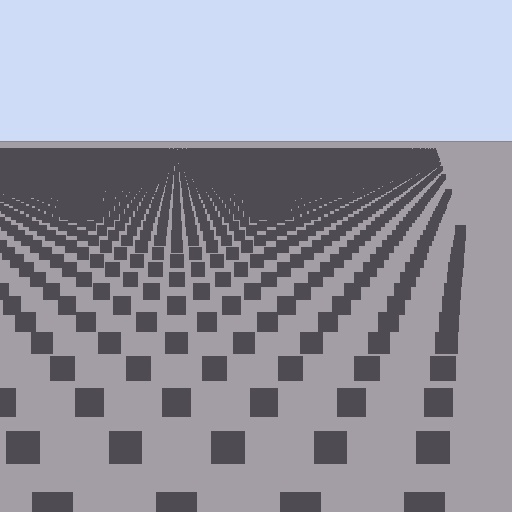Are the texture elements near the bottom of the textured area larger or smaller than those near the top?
Larger. Near the bottom, elements are closer to the viewer and appear at a bigger on-screen size.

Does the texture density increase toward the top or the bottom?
Density increases toward the top.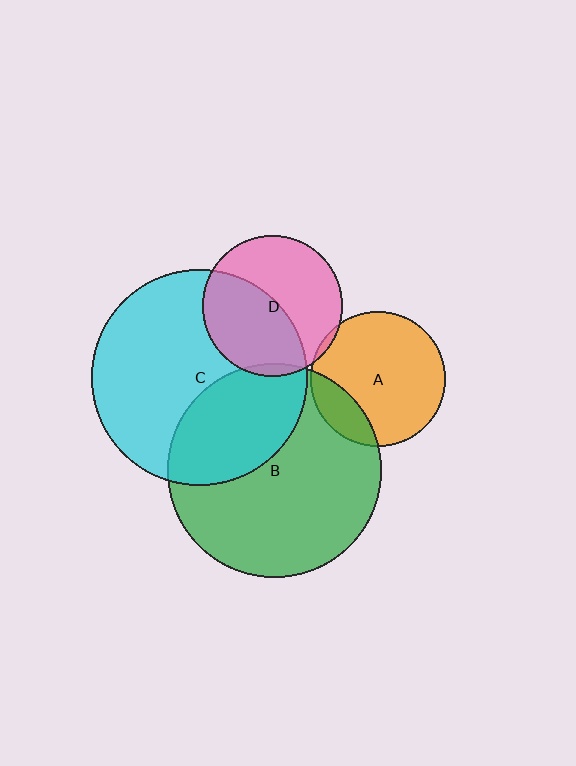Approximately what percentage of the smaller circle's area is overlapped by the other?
Approximately 20%.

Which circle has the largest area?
Circle C (cyan).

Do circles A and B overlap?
Yes.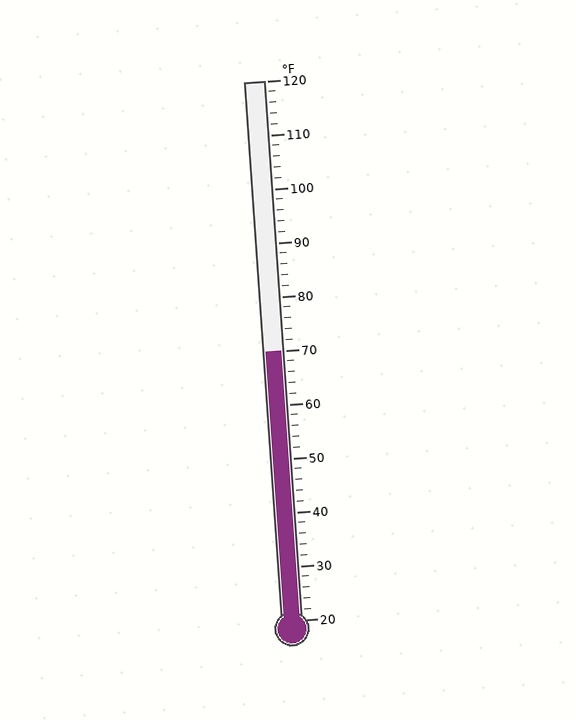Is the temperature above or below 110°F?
The temperature is below 110°F.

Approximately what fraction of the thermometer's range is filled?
The thermometer is filled to approximately 50% of its range.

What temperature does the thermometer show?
The thermometer shows approximately 70°F.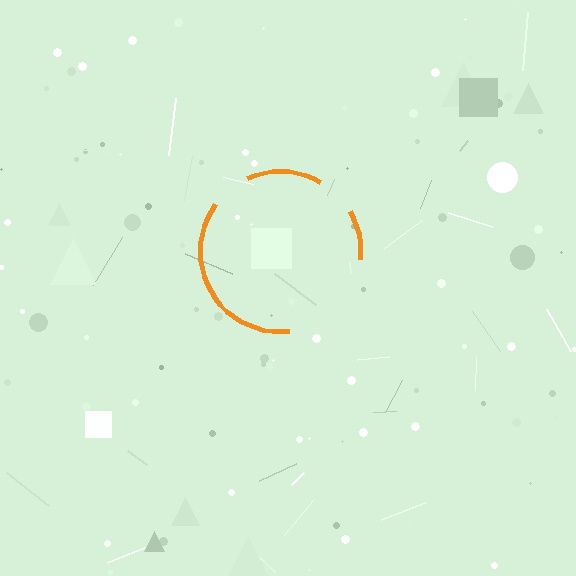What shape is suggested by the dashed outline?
The dashed outline suggests a circle.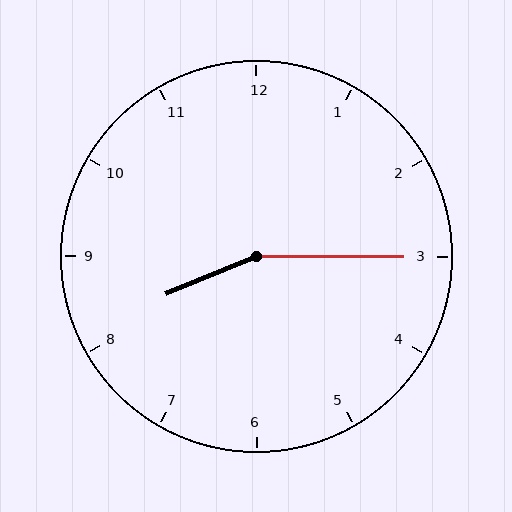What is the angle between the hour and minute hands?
Approximately 158 degrees.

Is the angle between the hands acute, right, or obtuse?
It is obtuse.